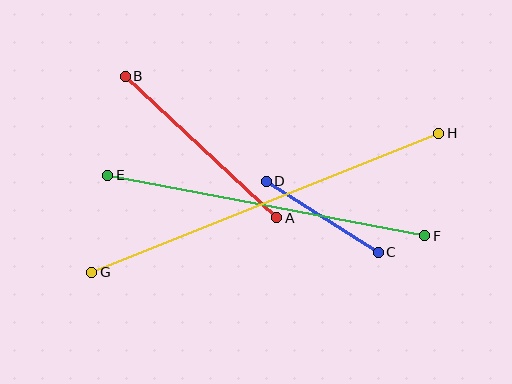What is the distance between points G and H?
The distance is approximately 374 pixels.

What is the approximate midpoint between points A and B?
The midpoint is at approximately (201, 147) pixels.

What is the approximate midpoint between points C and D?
The midpoint is at approximately (322, 217) pixels.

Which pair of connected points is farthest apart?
Points G and H are farthest apart.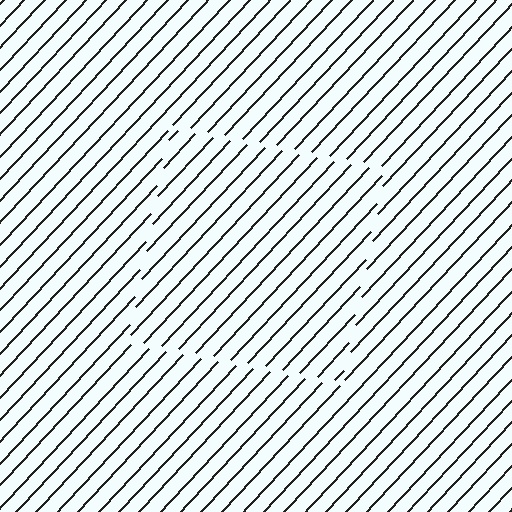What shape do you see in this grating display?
An illusory square. The interior of the shape contains the same grating, shifted by half a period — the contour is defined by the phase discontinuity where line-ends from the inner and outer gratings abut.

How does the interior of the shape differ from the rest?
The interior of the shape contains the same grating, shifted by half a period — the contour is defined by the phase discontinuity where line-ends from the inner and outer gratings abut.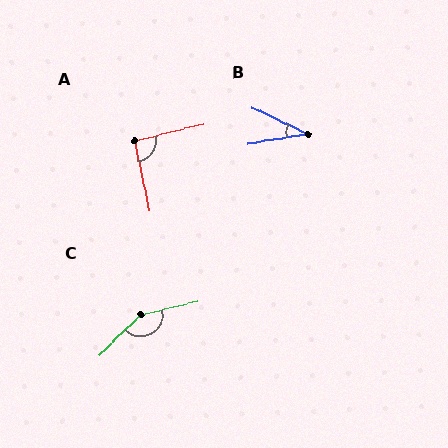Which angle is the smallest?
B, at approximately 35 degrees.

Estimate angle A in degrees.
Approximately 92 degrees.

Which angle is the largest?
C, at approximately 149 degrees.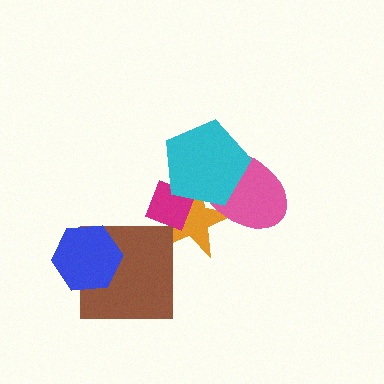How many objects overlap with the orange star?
3 objects overlap with the orange star.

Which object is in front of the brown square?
The blue hexagon is in front of the brown square.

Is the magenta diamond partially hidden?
Yes, it is partially covered by another shape.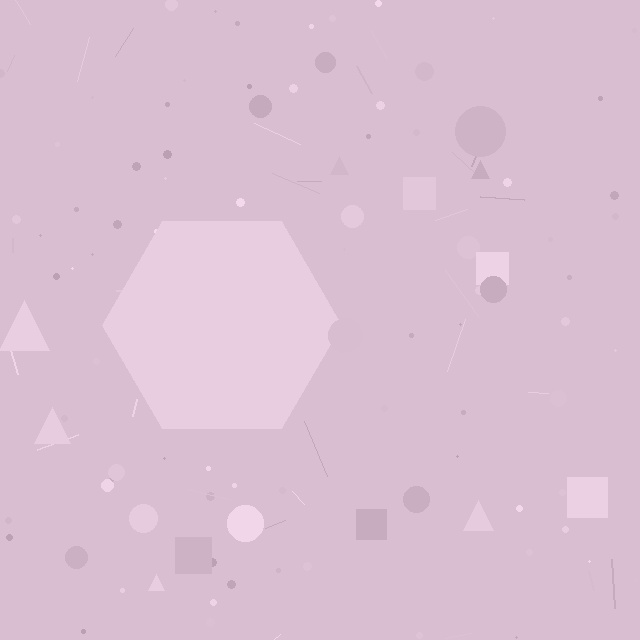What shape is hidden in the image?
A hexagon is hidden in the image.